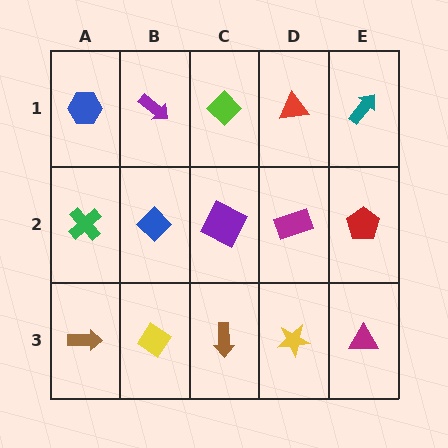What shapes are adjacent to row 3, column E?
A red pentagon (row 2, column E), a yellow star (row 3, column D).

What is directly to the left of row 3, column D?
A brown arrow.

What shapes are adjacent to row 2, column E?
A teal arrow (row 1, column E), a magenta triangle (row 3, column E), a magenta rectangle (row 2, column D).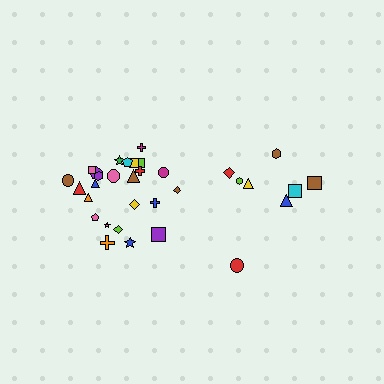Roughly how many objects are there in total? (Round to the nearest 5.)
Roughly 35 objects in total.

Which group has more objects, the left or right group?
The left group.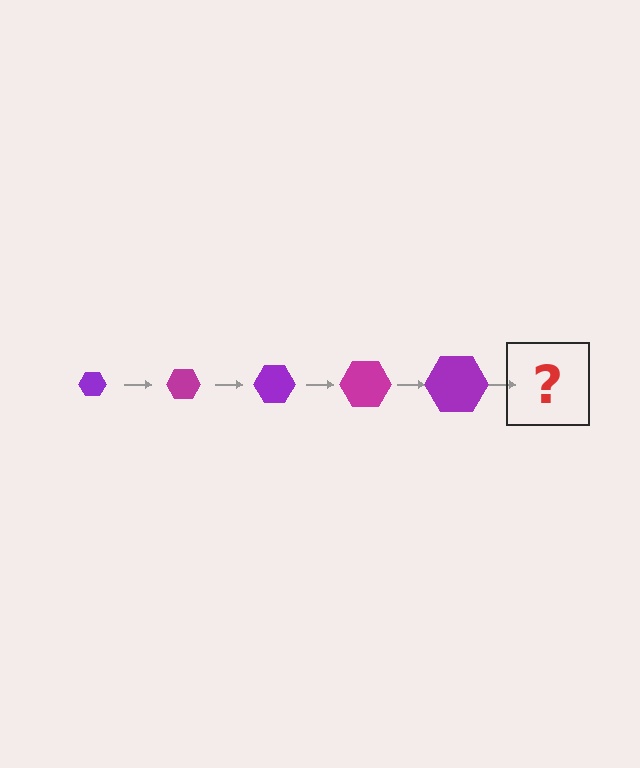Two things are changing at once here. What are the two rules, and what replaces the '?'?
The two rules are that the hexagon grows larger each step and the color cycles through purple and magenta. The '?' should be a magenta hexagon, larger than the previous one.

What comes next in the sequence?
The next element should be a magenta hexagon, larger than the previous one.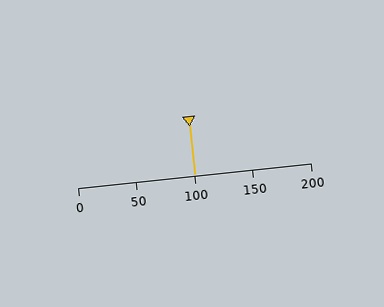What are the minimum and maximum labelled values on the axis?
The axis runs from 0 to 200.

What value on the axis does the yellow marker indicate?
The marker indicates approximately 100.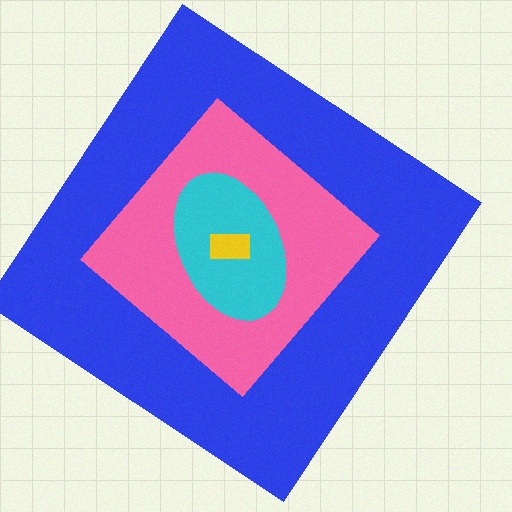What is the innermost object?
The yellow rectangle.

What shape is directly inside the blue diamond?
The pink diamond.